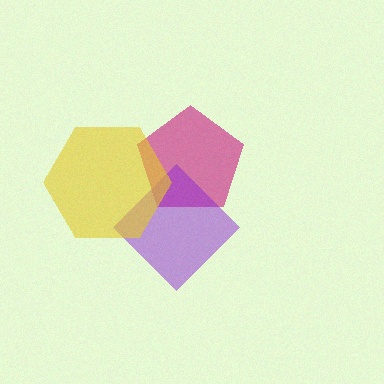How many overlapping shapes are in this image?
There are 3 overlapping shapes in the image.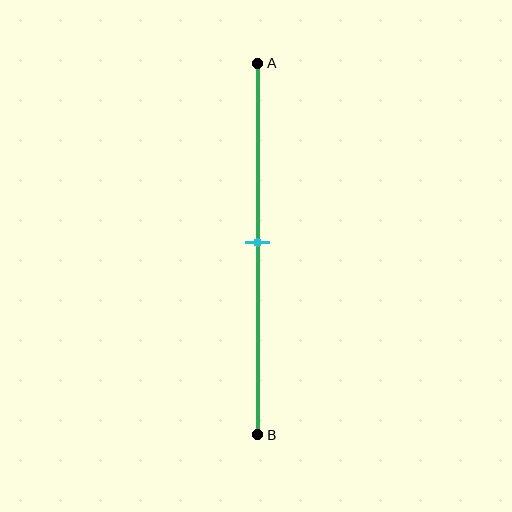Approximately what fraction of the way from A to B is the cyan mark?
The cyan mark is approximately 50% of the way from A to B.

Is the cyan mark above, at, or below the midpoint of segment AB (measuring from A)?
The cyan mark is approximately at the midpoint of segment AB.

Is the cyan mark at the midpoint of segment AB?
Yes, the mark is approximately at the midpoint.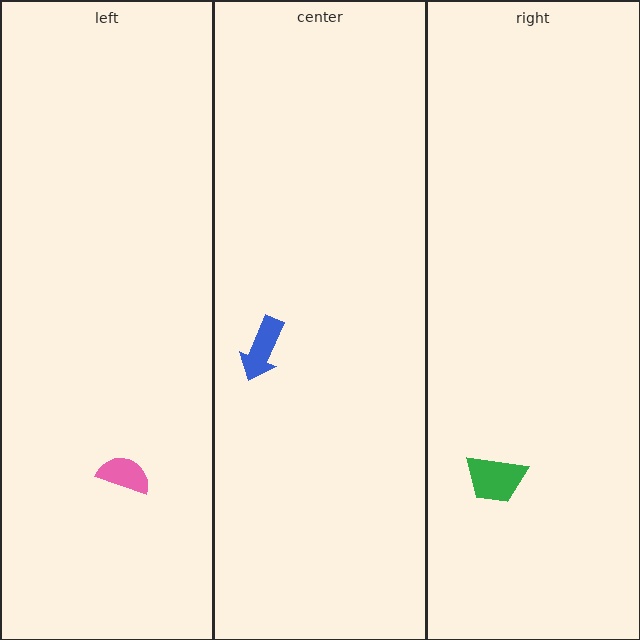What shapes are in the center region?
The blue arrow.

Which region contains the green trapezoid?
The right region.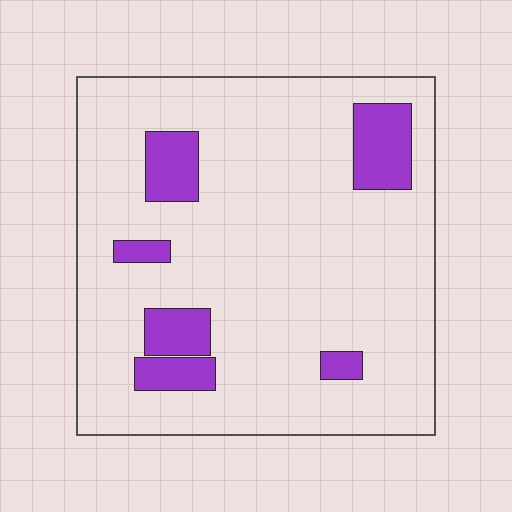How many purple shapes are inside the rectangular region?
6.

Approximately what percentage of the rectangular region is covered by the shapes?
Approximately 15%.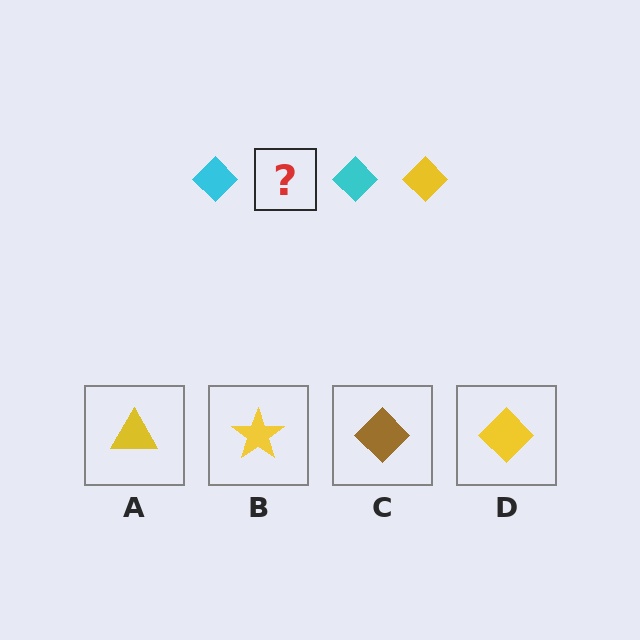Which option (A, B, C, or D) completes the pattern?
D.